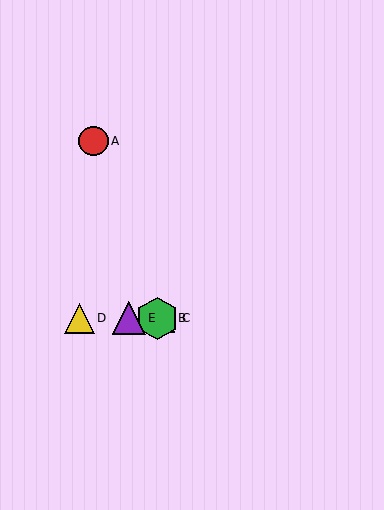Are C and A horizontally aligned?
No, C is at y≈318 and A is at y≈141.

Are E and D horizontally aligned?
Yes, both are at y≈318.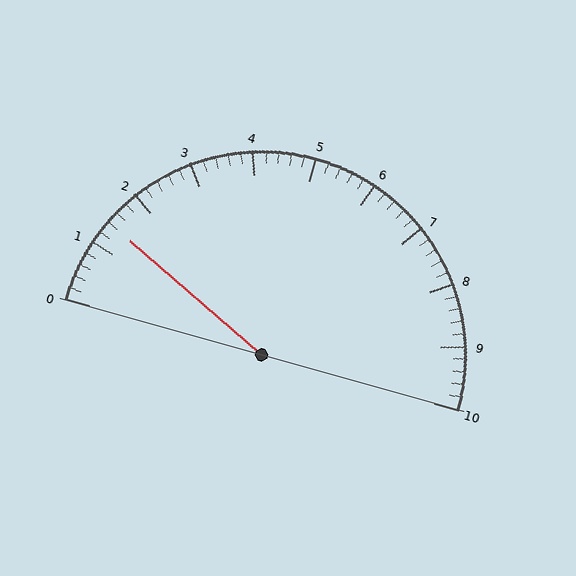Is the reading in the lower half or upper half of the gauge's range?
The reading is in the lower half of the range (0 to 10).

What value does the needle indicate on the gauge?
The needle indicates approximately 1.4.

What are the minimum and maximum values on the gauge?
The gauge ranges from 0 to 10.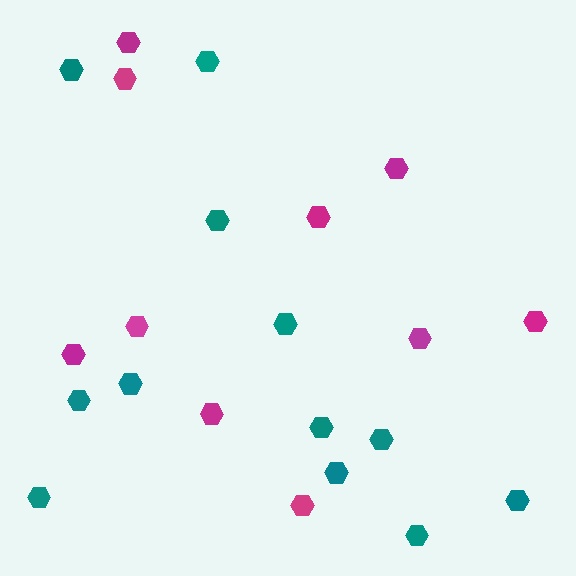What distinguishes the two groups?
There are 2 groups: one group of teal hexagons (12) and one group of magenta hexagons (10).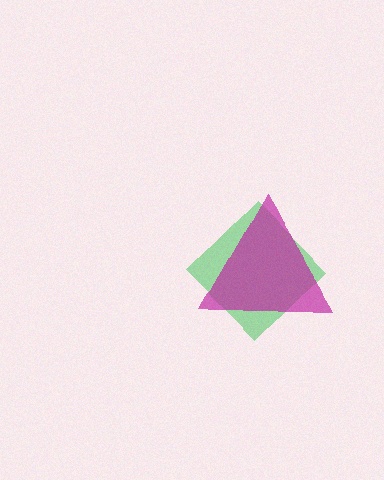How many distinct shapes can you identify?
There are 2 distinct shapes: a green diamond, a magenta triangle.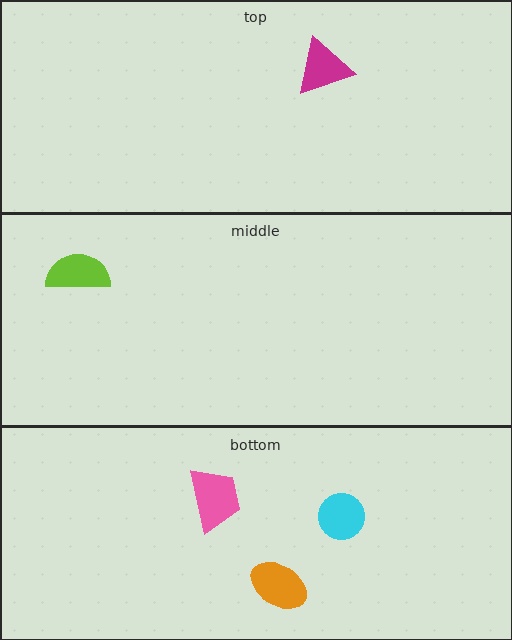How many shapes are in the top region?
1.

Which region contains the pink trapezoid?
The bottom region.